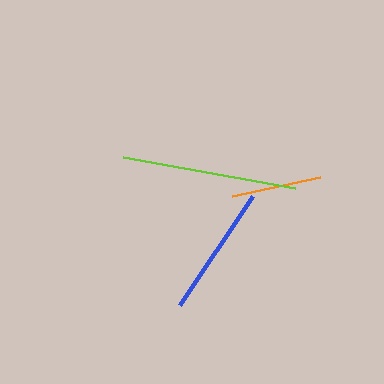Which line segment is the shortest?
The orange line is the shortest at approximately 90 pixels.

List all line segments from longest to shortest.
From longest to shortest: lime, blue, orange.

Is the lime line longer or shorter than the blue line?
The lime line is longer than the blue line.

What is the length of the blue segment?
The blue segment is approximately 131 pixels long.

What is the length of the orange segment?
The orange segment is approximately 90 pixels long.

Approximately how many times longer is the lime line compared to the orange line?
The lime line is approximately 1.9 times the length of the orange line.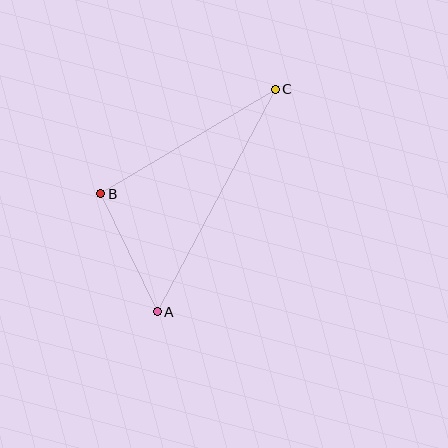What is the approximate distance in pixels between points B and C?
The distance between B and C is approximately 203 pixels.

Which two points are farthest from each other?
Points A and C are farthest from each other.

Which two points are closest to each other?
Points A and B are closest to each other.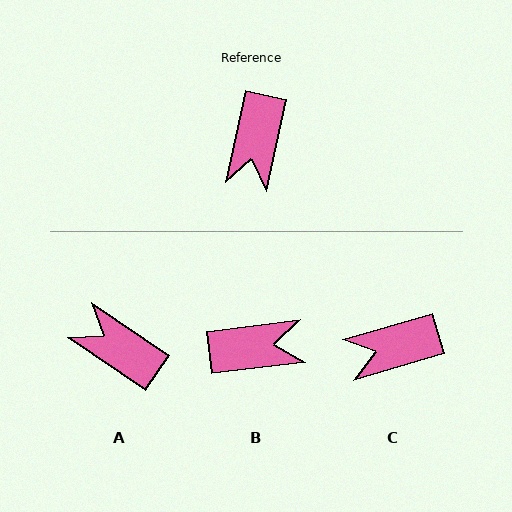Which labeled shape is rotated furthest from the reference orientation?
A, about 112 degrees away.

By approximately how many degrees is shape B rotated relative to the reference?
Approximately 109 degrees counter-clockwise.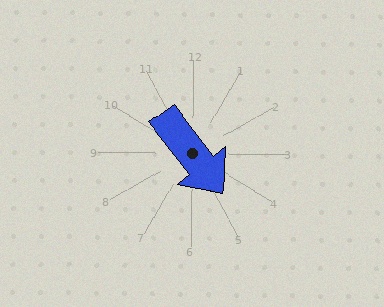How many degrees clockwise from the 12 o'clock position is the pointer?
Approximately 142 degrees.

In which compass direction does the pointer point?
Southeast.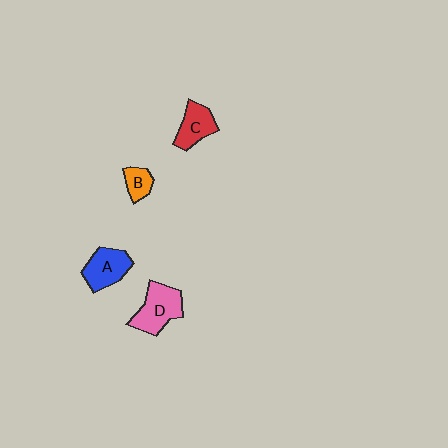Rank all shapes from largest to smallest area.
From largest to smallest: D (pink), A (blue), C (red), B (orange).